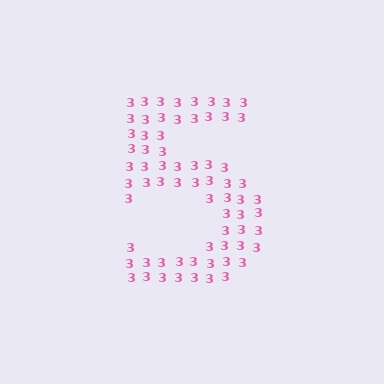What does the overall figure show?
The overall figure shows the digit 5.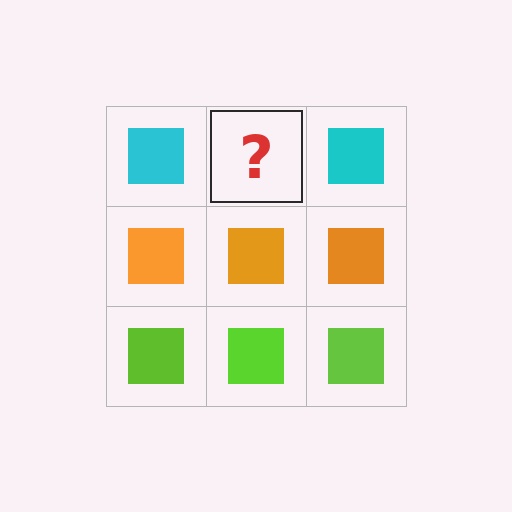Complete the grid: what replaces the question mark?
The question mark should be replaced with a cyan square.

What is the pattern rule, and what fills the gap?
The rule is that each row has a consistent color. The gap should be filled with a cyan square.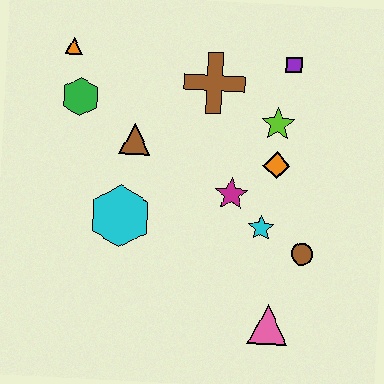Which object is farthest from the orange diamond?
The orange triangle is farthest from the orange diamond.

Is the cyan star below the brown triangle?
Yes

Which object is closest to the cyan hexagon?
The brown triangle is closest to the cyan hexagon.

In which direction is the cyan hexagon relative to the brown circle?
The cyan hexagon is to the left of the brown circle.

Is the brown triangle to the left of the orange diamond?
Yes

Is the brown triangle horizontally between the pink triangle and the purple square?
No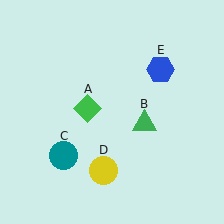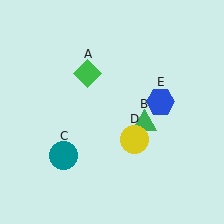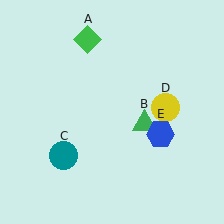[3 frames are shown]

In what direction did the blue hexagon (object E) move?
The blue hexagon (object E) moved down.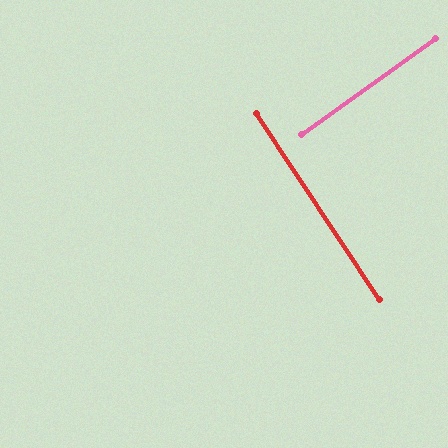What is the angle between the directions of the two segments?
Approximately 88 degrees.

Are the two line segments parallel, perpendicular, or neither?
Perpendicular — they meet at approximately 88°.